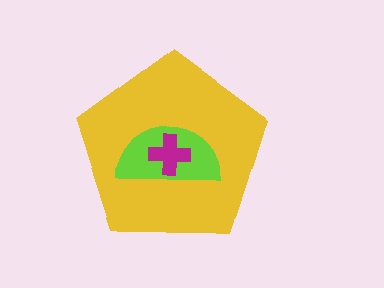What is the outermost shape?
The yellow pentagon.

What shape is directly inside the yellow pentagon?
The lime semicircle.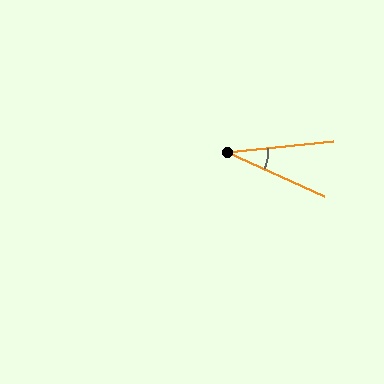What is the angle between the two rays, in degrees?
Approximately 30 degrees.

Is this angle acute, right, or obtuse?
It is acute.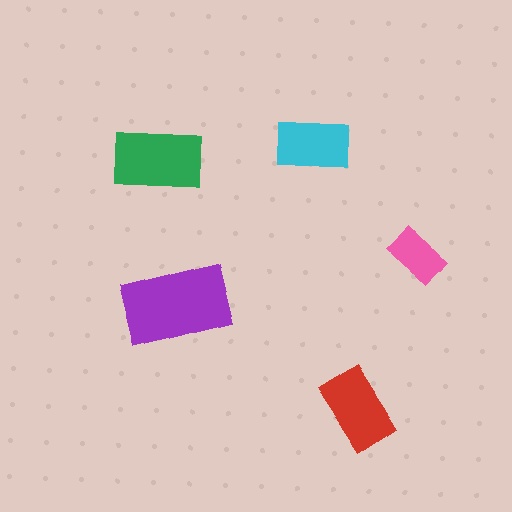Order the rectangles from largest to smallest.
the purple one, the green one, the red one, the cyan one, the pink one.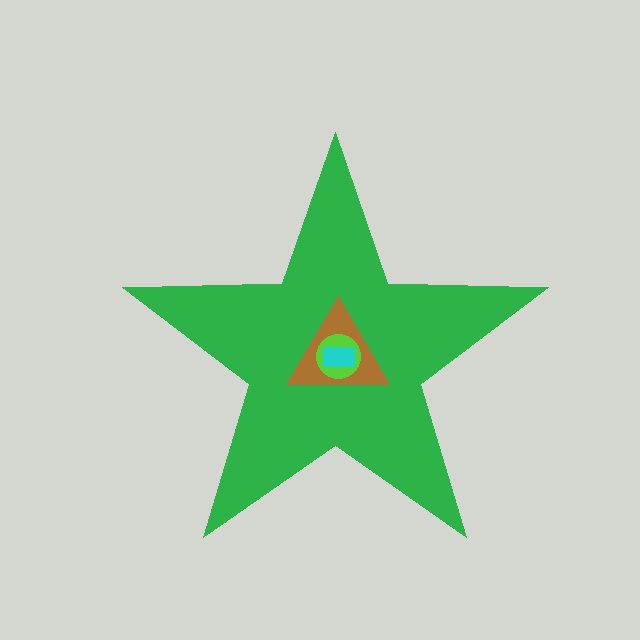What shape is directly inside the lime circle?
The cyan rectangle.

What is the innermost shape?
The cyan rectangle.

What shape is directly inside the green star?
The brown triangle.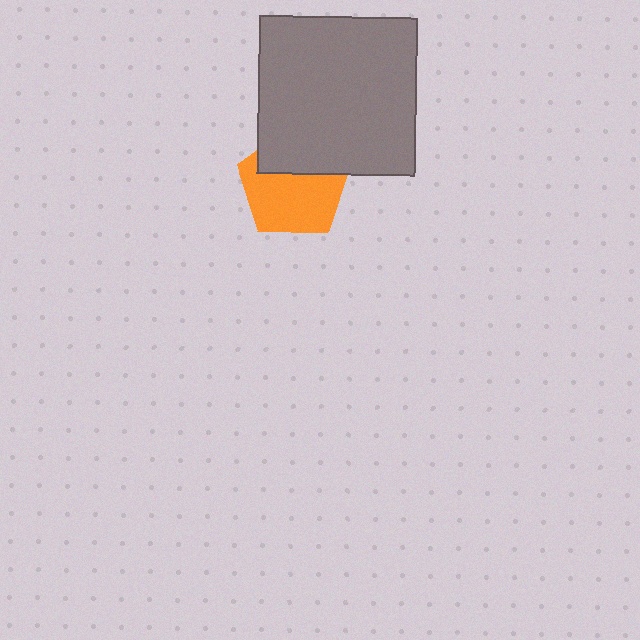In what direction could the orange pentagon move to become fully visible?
The orange pentagon could move down. That would shift it out from behind the gray square entirely.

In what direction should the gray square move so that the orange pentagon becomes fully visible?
The gray square should move up. That is the shortest direction to clear the overlap and leave the orange pentagon fully visible.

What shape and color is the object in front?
The object in front is a gray square.